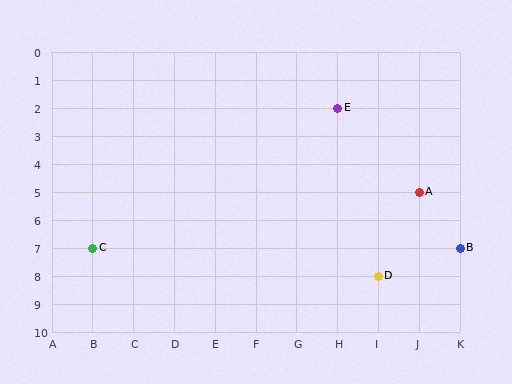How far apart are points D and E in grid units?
Points D and E are 1 column and 6 rows apart (about 6.1 grid units diagonally).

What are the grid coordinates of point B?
Point B is at grid coordinates (K, 7).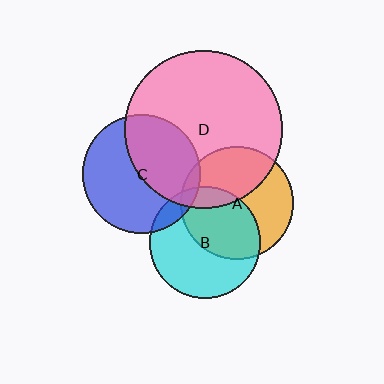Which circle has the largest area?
Circle D (pink).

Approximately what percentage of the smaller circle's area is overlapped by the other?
Approximately 45%.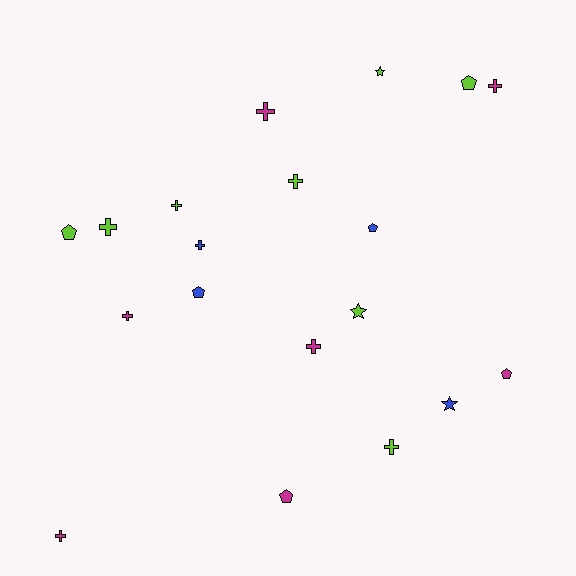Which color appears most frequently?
Lime, with 8 objects.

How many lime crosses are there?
There are 4 lime crosses.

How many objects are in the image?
There are 19 objects.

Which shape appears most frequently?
Cross, with 10 objects.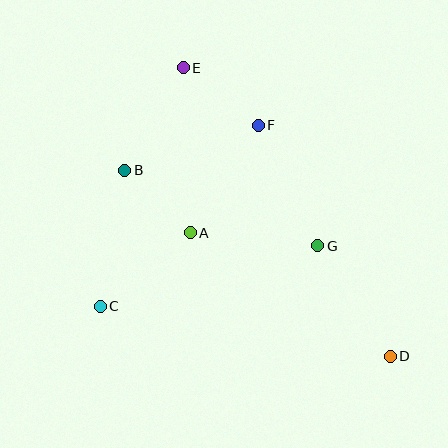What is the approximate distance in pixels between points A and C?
The distance between A and C is approximately 116 pixels.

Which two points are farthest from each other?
Points D and E are farthest from each other.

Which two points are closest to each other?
Points A and B are closest to each other.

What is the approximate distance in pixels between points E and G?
The distance between E and G is approximately 223 pixels.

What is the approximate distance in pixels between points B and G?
The distance between B and G is approximately 207 pixels.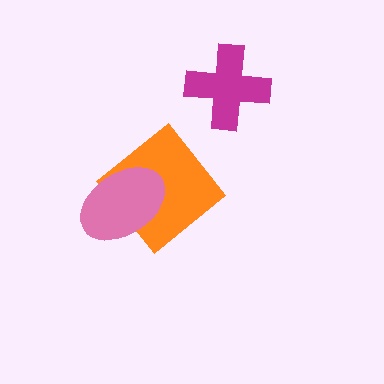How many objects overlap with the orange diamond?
1 object overlaps with the orange diamond.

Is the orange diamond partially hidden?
Yes, it is partially covered by another shape.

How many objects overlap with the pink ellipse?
1 object overlaps with the pink ellipse.